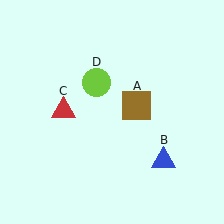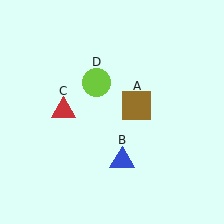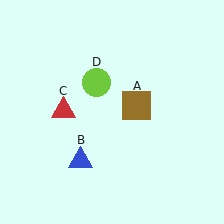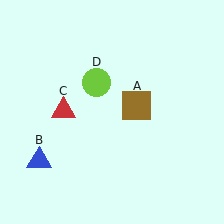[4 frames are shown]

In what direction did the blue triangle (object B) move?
The blue triangle (object B) moved left.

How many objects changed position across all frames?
1 object changed position: blue triangle (object B).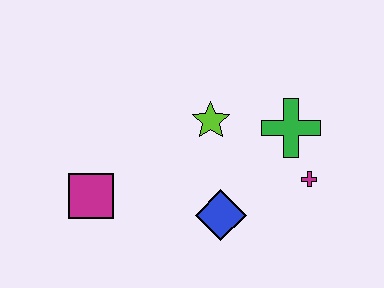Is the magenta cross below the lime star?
Yes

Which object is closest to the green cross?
The magenta cross is closest to the green cross.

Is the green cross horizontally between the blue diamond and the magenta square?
No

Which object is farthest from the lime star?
The magenta square is farthest from the lime star.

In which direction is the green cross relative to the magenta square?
The green cross is to the right of the magenta square.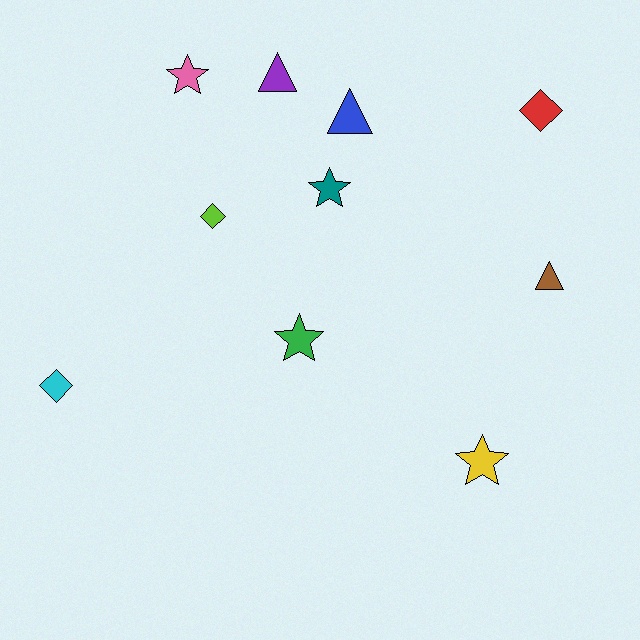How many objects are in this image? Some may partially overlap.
There are 10 objects.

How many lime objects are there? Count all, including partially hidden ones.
There is 1 lime object.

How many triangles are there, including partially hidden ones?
There are 3 triangles.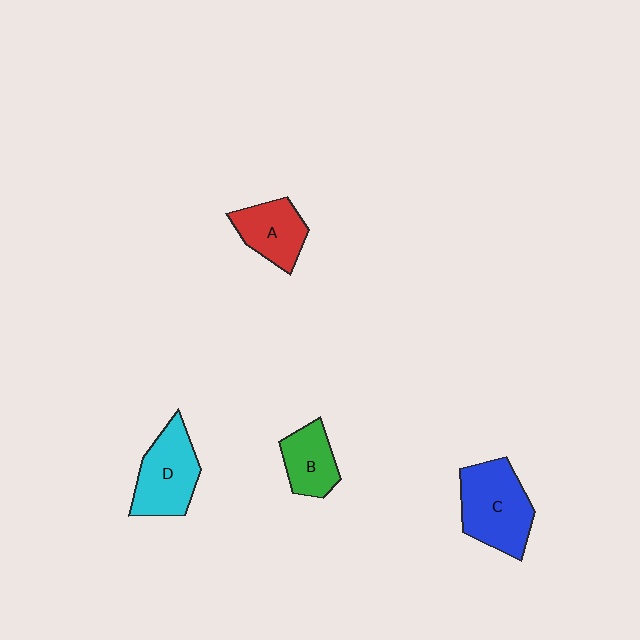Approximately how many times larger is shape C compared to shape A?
Approximately 1.5 times.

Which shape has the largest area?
Shape C (blue).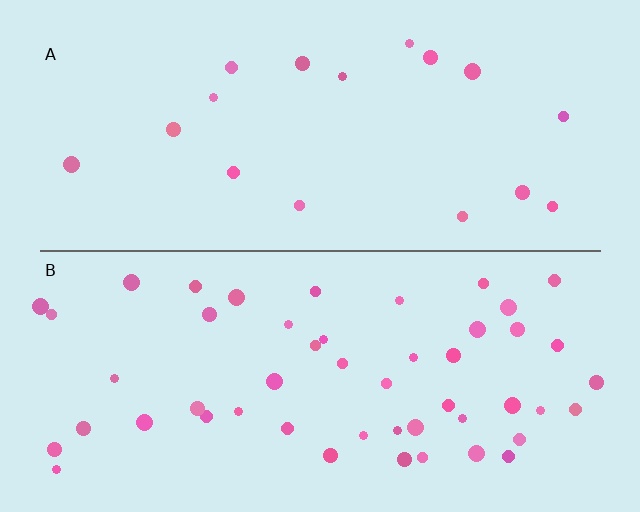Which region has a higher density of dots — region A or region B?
B (the bottom).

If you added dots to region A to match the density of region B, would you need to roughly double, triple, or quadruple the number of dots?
Approximately triple.